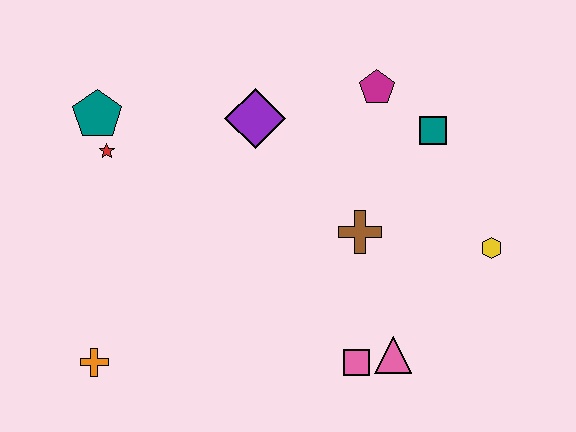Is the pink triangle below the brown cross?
Yes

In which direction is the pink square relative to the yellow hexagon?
The pink square is to the left of the yellow hexagon.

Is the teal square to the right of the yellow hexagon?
No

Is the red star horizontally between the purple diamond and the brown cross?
No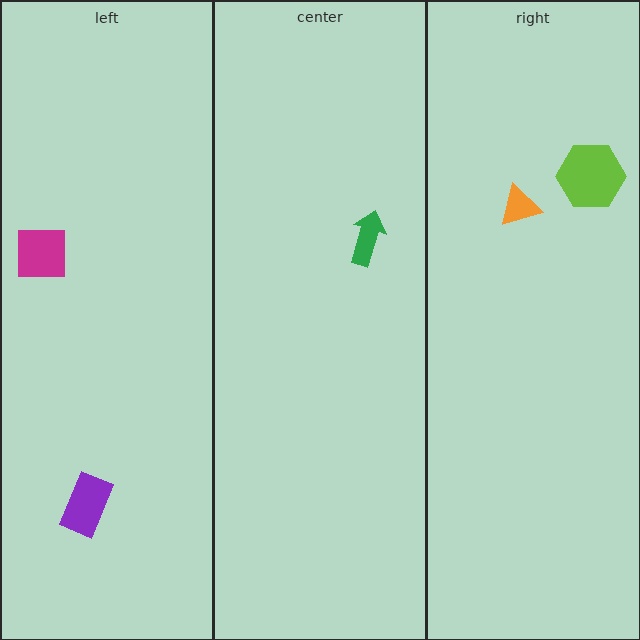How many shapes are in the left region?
2.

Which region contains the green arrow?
The center region.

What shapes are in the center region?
The green arrow.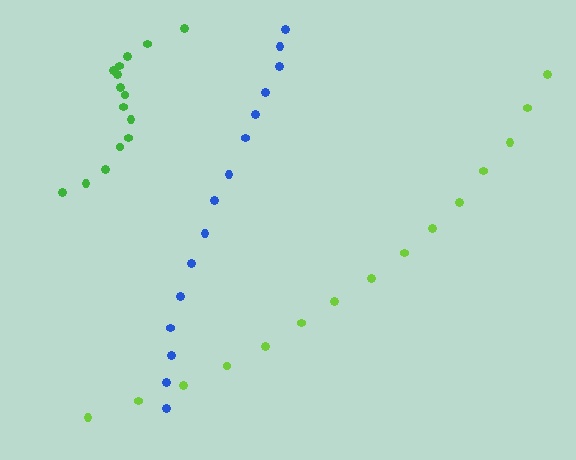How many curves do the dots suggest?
There are 3 distinct paths.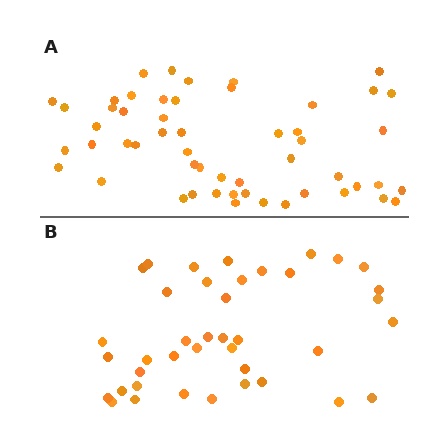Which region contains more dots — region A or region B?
Region A (the top region) has more dots.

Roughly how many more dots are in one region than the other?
Region A has approximately 15 more dots than region B.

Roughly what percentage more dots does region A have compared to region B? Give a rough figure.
About 30% more.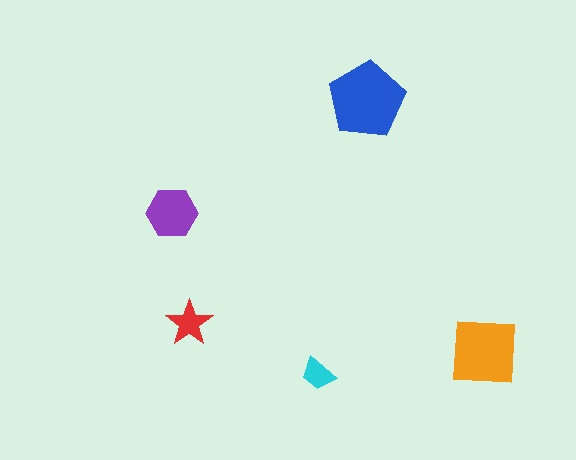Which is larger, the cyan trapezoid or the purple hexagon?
The purple hexagon.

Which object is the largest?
The blue pentagon.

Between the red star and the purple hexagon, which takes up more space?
The purple hexagon.